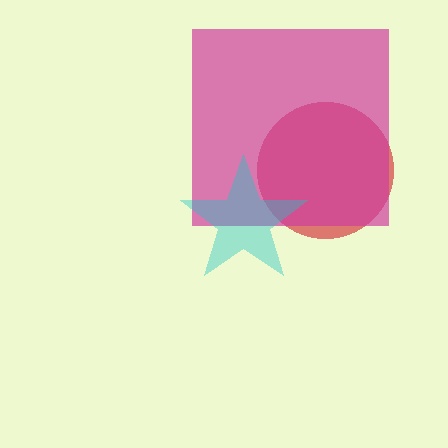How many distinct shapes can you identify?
There are 3 distinct shapes: a red circle, a magenta square, a cyan star.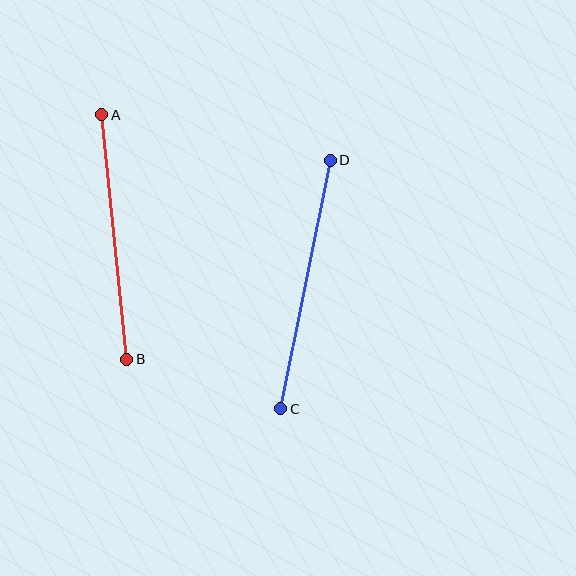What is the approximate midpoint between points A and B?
The midpoint is at approximately (114, 237) pixels.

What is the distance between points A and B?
The distance is approximately 246 pixels.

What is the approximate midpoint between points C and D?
The midpoint is at approximately (306, 285) pixels.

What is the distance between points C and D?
The distance is approximately 253 pixels.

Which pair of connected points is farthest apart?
Points C and D are farthest apart.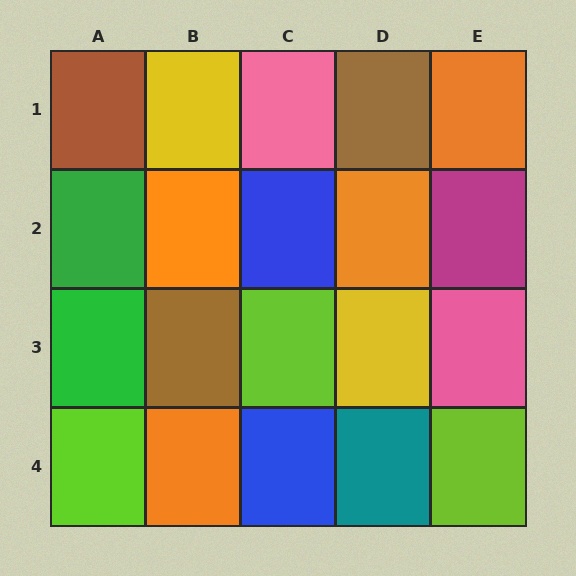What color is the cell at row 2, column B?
Orange.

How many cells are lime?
3 cells are lime.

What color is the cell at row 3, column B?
Brown.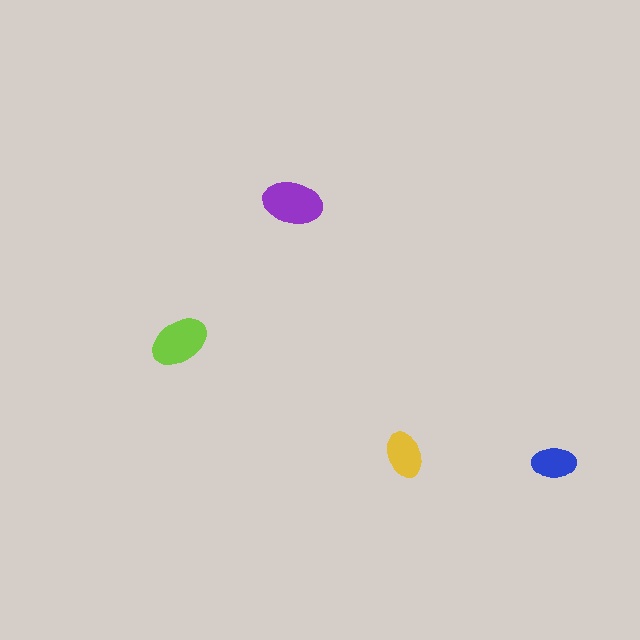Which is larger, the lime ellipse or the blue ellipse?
The lime one.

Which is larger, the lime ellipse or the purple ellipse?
The purple one.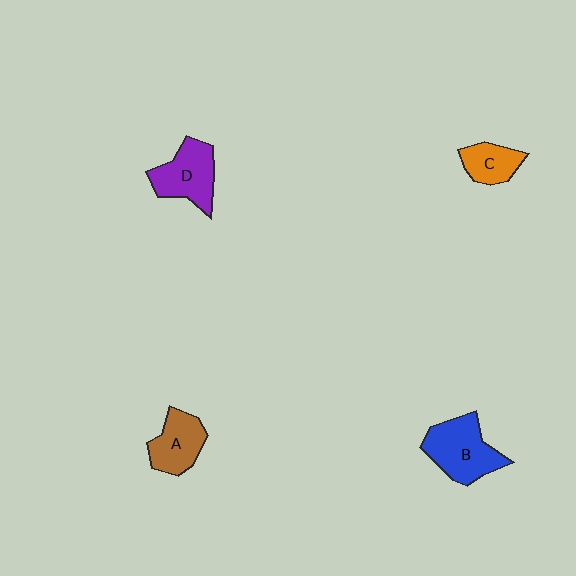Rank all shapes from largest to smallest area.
From largest to smallest: B (blue), D (purple), A (brown), C (orange).